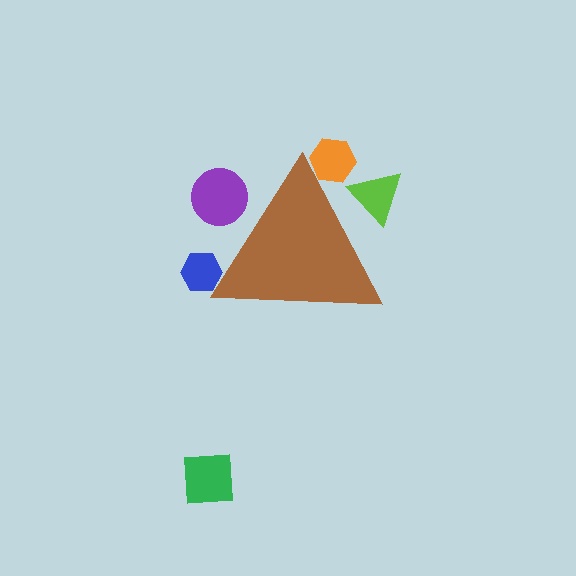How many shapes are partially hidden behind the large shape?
4 shapes are partially hidden.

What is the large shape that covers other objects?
A brown triangle.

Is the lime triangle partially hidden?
Yes, the lime triangle is partially hidden behind the brown triangle.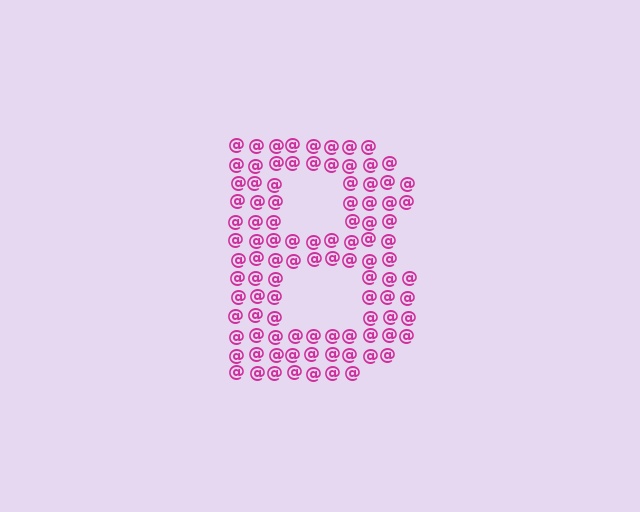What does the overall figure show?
The overall figure shows the letter B.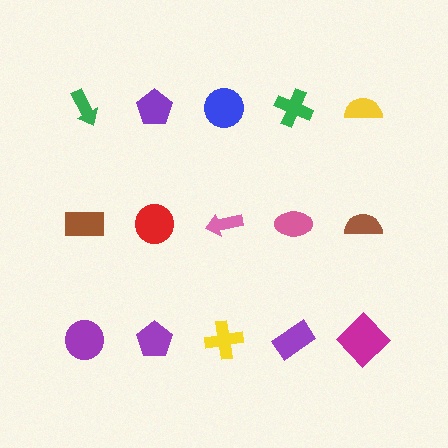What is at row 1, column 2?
A purple pentagon.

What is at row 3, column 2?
A purple pentagon.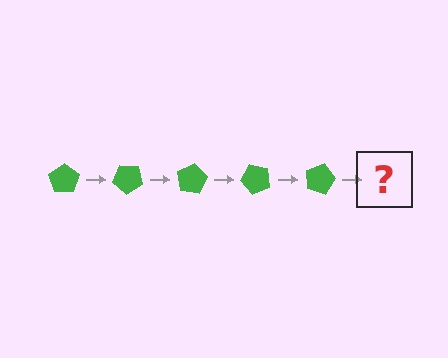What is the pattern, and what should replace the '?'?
The pattern is that the pentagon rotates 40 degrees each step. The '?' should be a green pentagon rotated 200 degrees.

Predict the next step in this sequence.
The next step is a green pentagon rotated 200 degrees.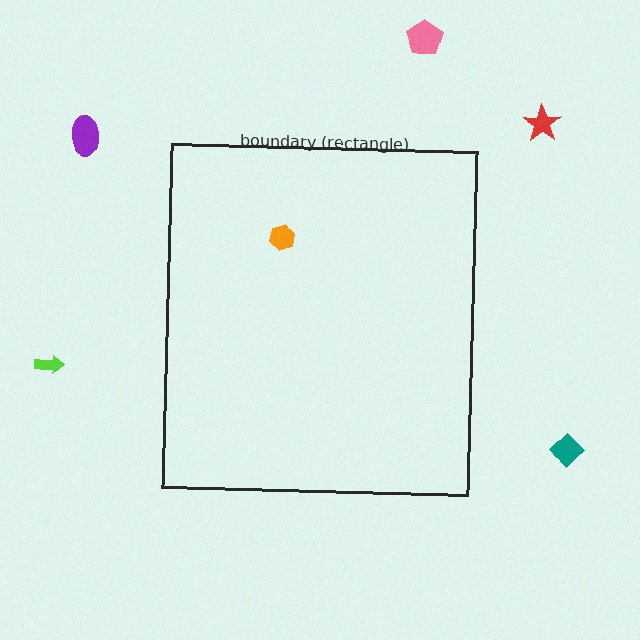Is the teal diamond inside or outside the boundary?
Outside.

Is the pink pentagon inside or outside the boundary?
Outside.